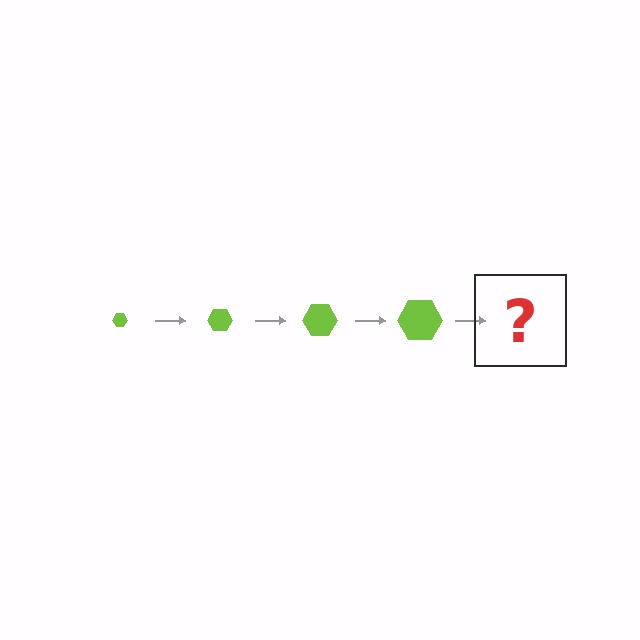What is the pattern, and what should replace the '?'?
The pattern is that the hexagon gets progressively larger each step. The '?' should be a lime hexagon, larger than the previous one.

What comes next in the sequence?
The next element should be a lime hexagon, larger than the previous one.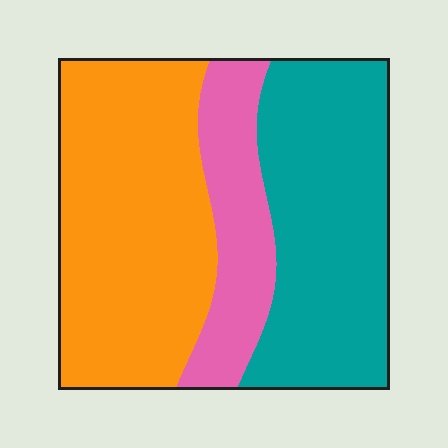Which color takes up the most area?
Orange, at roughly 45%.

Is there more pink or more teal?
Teal.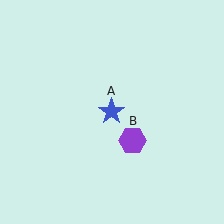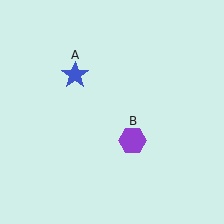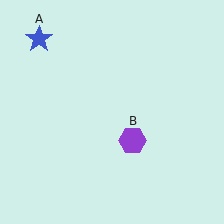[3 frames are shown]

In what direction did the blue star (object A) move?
The blue star (object A) moved up and to the left.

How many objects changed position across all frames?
1 object changed position: blue star (object A).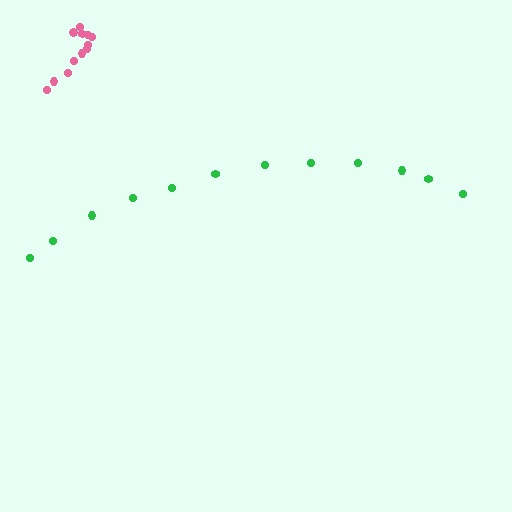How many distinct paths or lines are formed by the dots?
There are 2 distinct paths.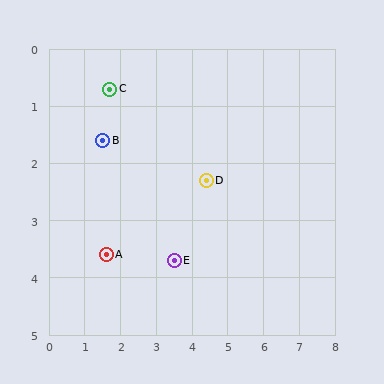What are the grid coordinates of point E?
Point E is at approximately (3.5, 3.7).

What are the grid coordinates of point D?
Point D is at approximately (4.4, 2.3).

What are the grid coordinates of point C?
Point C is at approximately (1.7, 0.7).